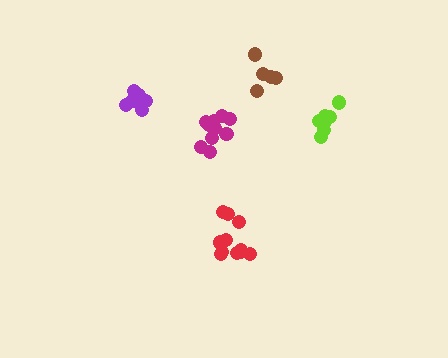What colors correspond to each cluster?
The clusters are colored: red, purple, magenta, brown, lime.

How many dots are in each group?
Group 1: 11 dots, Group 2: 8 dots, Group 3: 10 dots, Group 4: 5 dots, Group 5: 7 dots (41 total).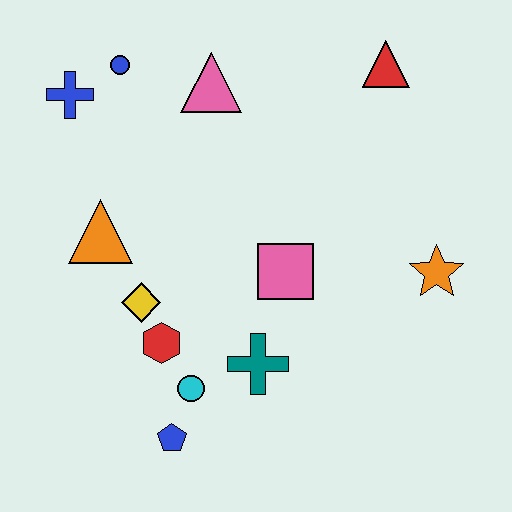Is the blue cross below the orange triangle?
No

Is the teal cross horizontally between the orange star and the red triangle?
No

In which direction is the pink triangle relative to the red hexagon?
The pink triangle is above the red hexagon.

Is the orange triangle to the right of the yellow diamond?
No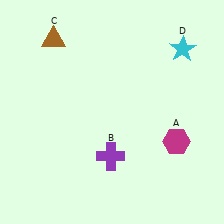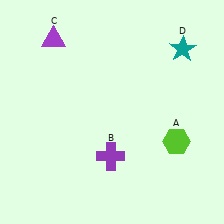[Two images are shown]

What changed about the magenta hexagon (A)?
In Image 1, A is magenta. In Image 2, it changed to lime.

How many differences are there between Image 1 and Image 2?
There are 3 differences between the two images.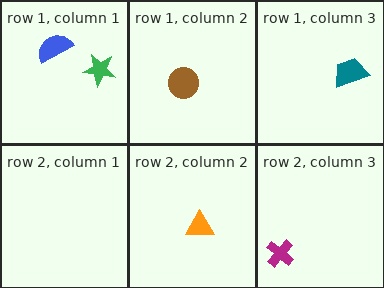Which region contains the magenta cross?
The row 2, column 3 region.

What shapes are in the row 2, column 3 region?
The magenta cross.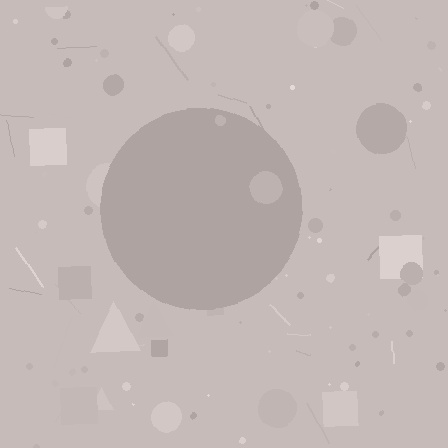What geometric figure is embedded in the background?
A circle is embedded in the background.